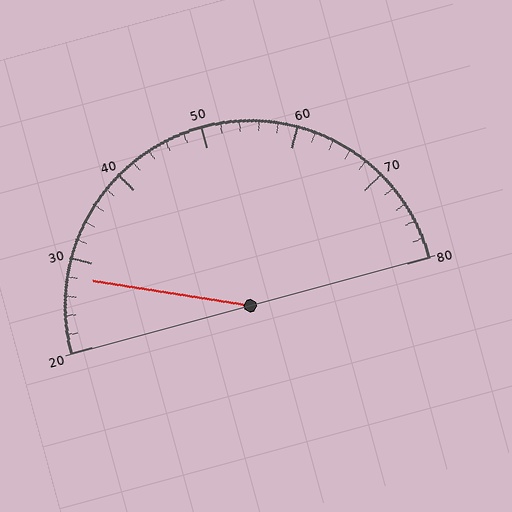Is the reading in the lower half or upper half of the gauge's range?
The reading is in the lower half of the range (20 to 80).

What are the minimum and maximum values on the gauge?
The gauge ranges from 20 to 80.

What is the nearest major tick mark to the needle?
The nearest major tick mark is 30.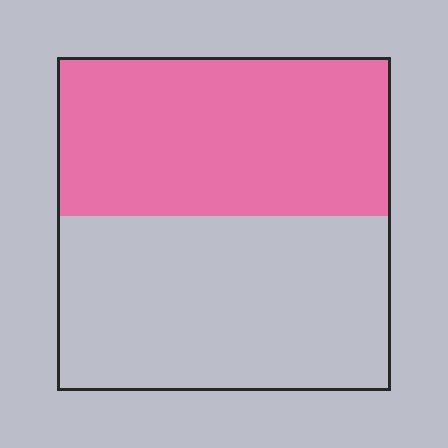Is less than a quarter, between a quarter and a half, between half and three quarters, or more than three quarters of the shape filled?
Between a quarter and a half.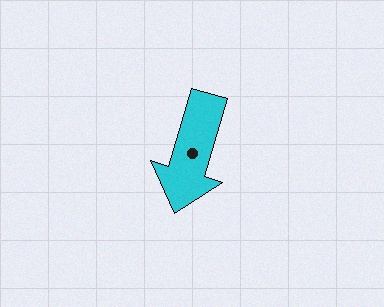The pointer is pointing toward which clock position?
Roughly 7 o'clock.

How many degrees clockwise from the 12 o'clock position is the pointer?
Approximately 196 degrees.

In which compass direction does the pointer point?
South.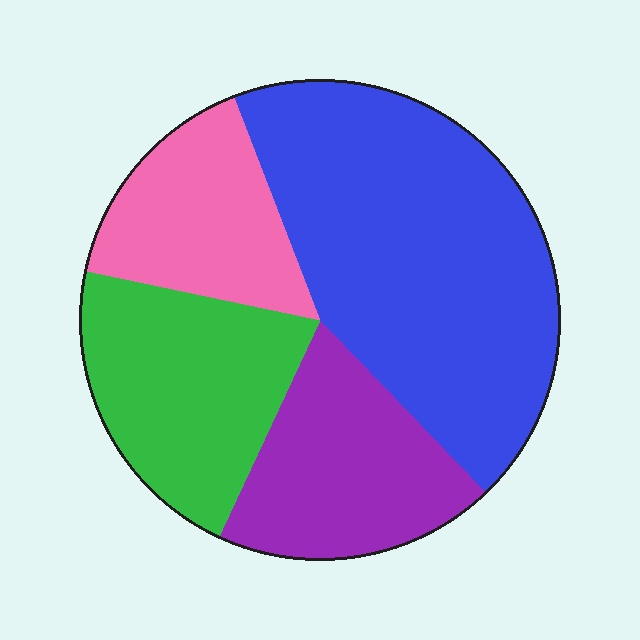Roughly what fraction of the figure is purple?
Purple takes up about one fifth (1/5) of the figure.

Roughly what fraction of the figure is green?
Green takes up less than a quarter of the figure.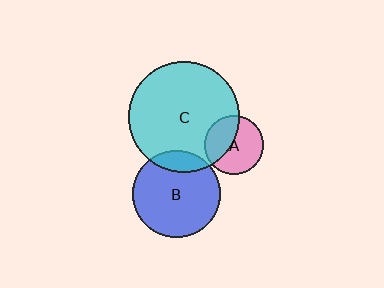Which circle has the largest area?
Circle C (cyan).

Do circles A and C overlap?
Yes.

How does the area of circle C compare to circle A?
Approximately 3.6 times.